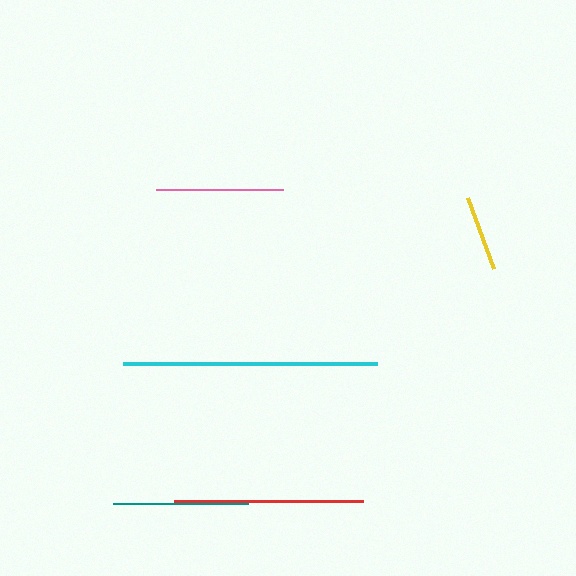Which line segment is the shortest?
The yellow line is the shortest at approximately 76 pixels.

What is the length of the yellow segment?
The yellow segment is approximately 76 pixels long.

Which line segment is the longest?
The cyan line is the longest at approximately 253 pixels.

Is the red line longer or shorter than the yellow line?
The red line is longer than the yellow line.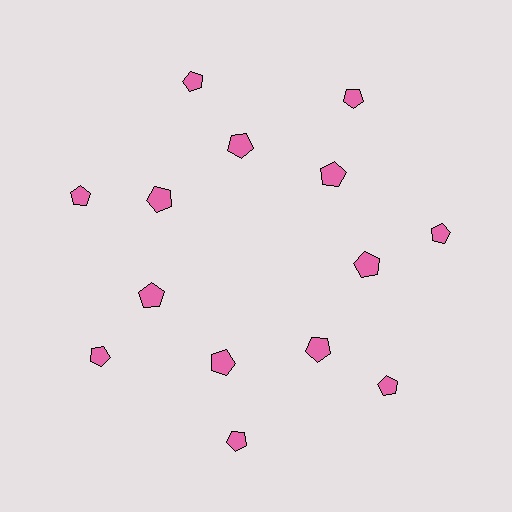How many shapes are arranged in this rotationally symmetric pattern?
There are 14 shapes, arranged in 7 groups of 2.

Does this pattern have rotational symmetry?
Yes, this pattern has 7-fold rotational symmetry. It looks the same after rotating 51 degrees around the center.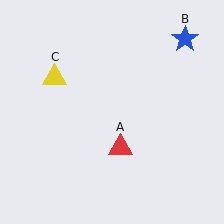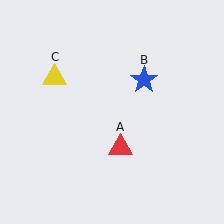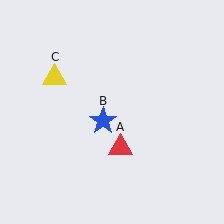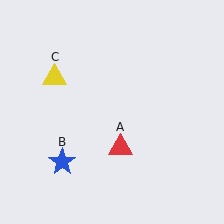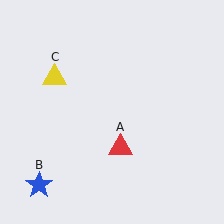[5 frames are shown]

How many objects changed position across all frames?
1 object changed position: blue star (object B).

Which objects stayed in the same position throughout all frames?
Red triangle (object A) and yellow triangle (object C) remained stationary.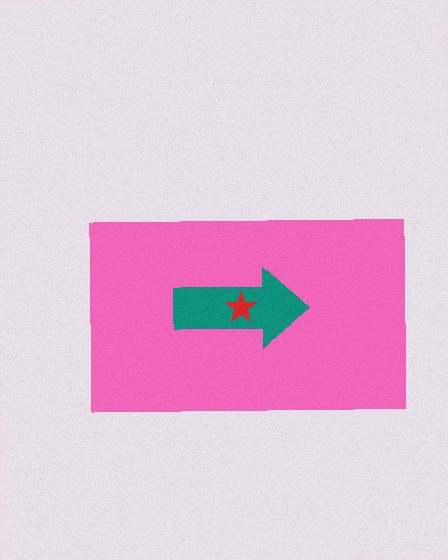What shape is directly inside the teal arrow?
The red star.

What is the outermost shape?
The pink rectangle.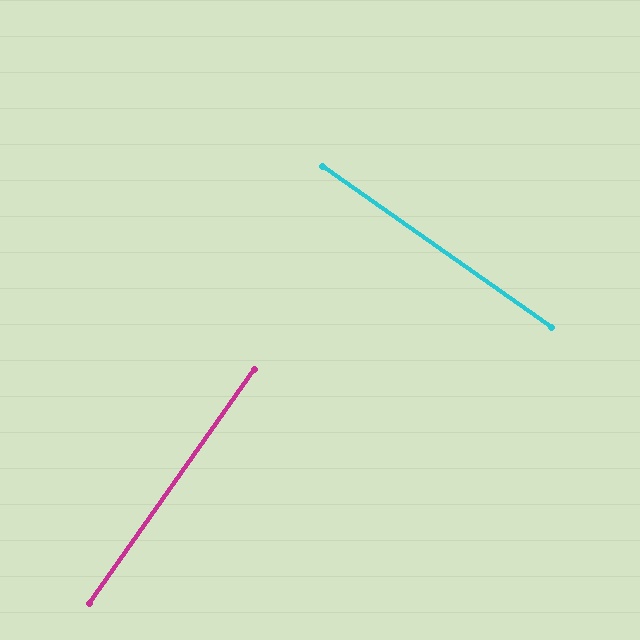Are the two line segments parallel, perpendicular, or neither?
Perpendicular — they meet at approximately 90°.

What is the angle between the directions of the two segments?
Approximately 90 degrees.